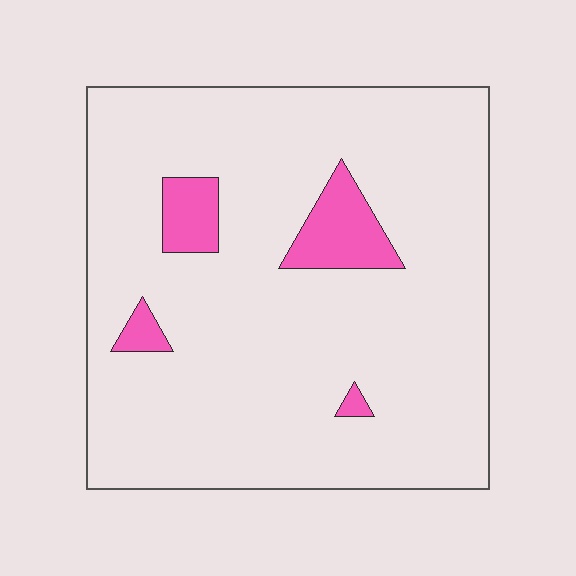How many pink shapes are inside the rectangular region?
4.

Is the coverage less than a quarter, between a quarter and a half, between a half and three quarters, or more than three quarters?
Less than a quarter.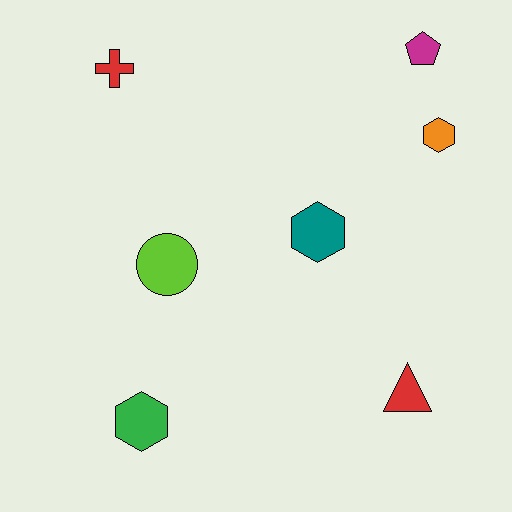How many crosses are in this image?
There is 1 cross.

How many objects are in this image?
There are 7 objects.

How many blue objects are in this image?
There are no blue objects.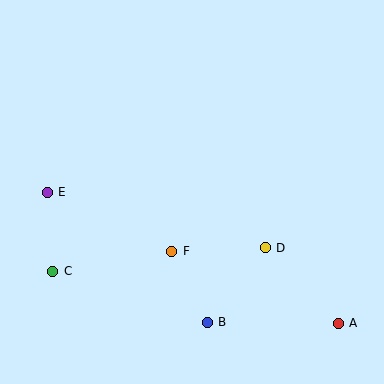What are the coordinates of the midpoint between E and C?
The midpoint between E and C is at (50, 232).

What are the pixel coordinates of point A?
Point A is at (338, 323).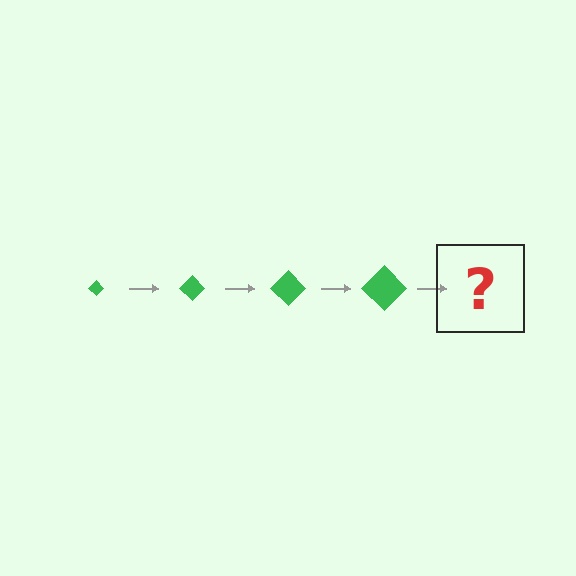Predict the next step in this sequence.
The next step is a green diamond, larger than the previous one.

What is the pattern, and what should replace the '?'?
The pattern is that the diamond gets progressively larger each step. The '?' should be a green diamond, larger than the previous one.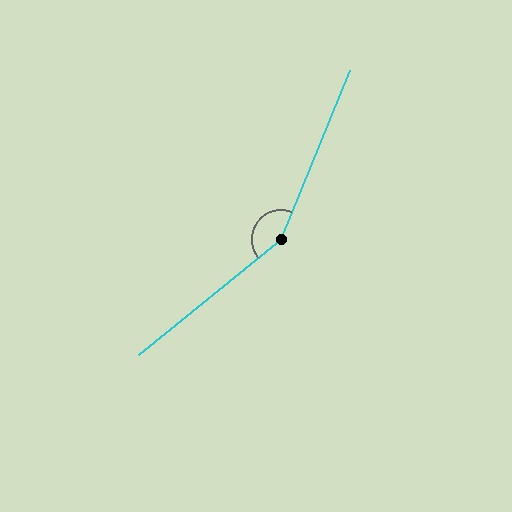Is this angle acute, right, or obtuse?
It is obtuse.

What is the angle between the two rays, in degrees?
Approximately 151 degrees.